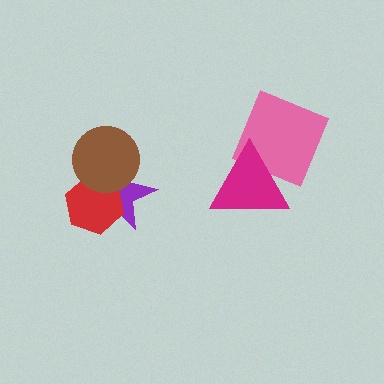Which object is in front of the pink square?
The magenta triangle is in front of the pink square.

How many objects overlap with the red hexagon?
2 objects overlap with the red hexagon.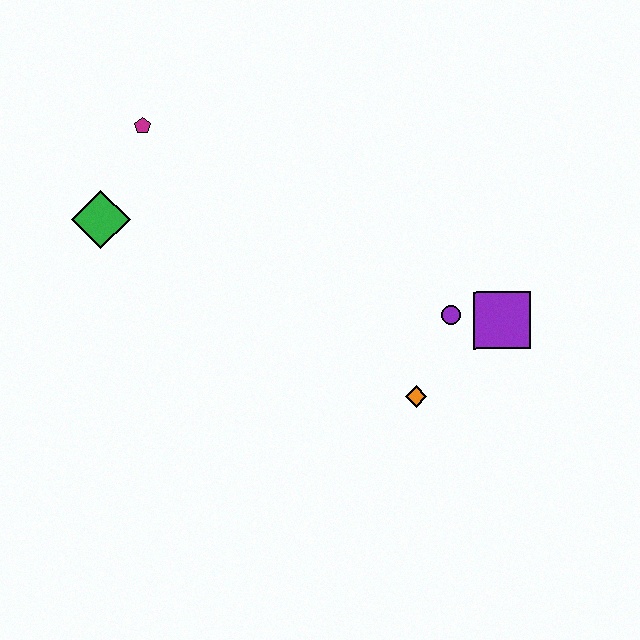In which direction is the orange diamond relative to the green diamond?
The orange diamond is to the right of the green diamond.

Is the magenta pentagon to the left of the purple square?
Yes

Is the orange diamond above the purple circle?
No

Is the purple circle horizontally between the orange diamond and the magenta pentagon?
No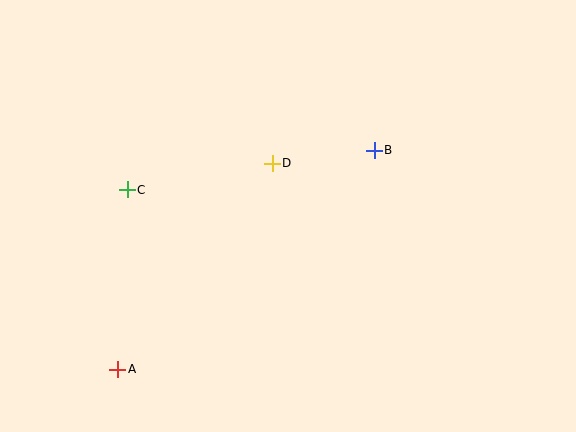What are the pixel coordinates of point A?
Point A is at (118, 369).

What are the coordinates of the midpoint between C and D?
The midpoint between C and D is at (200, 176).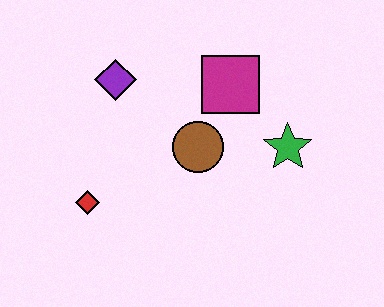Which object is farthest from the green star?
The red diamond is farthest from the green star.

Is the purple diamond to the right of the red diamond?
Yes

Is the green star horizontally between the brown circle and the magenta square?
No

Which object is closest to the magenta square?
The brown circle is closest to the magenta square.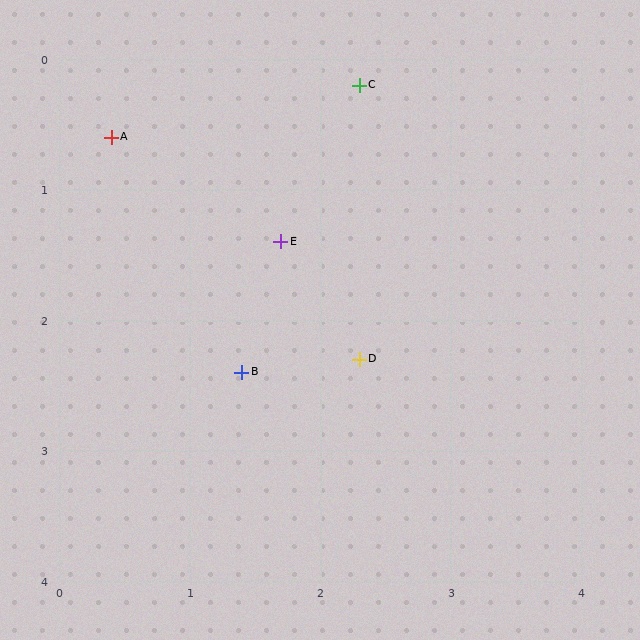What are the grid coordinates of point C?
Point C is at approximately (2.3, 0.2).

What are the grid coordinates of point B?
Point B is at approximately (1.4, 2.4).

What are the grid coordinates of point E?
Point E is at approximately (1.7, 1.4).